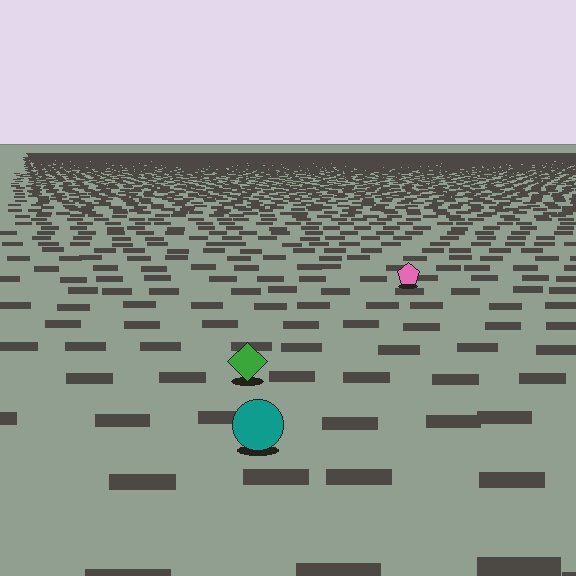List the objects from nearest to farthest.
From nearest to farthest: the teal circle, the green diamond, the pink pentagon.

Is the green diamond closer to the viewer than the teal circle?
No. The teal circle is closer — you can tell from the texture gradient: the ground texture is coarser near it.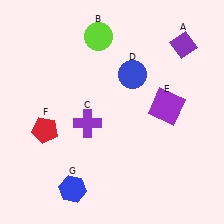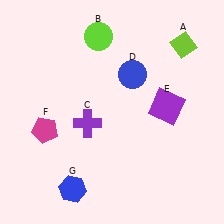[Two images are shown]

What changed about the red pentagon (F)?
In Image 1, F is red. In Image 2, it changed to magenta.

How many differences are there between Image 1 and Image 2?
There are 2 differences between the two images.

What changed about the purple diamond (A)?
In Image 1, A is purple. In Image 2, it changed to lime.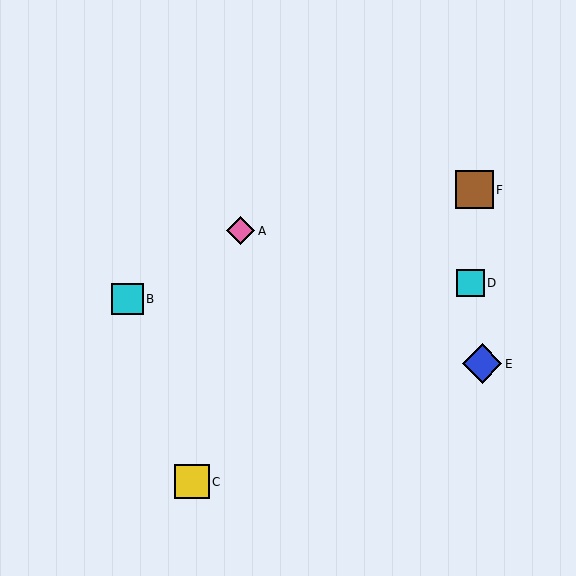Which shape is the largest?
The blue diamond (labeled E) is the largest.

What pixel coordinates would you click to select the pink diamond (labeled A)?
Click at (240, 231) to select the pink diamond A.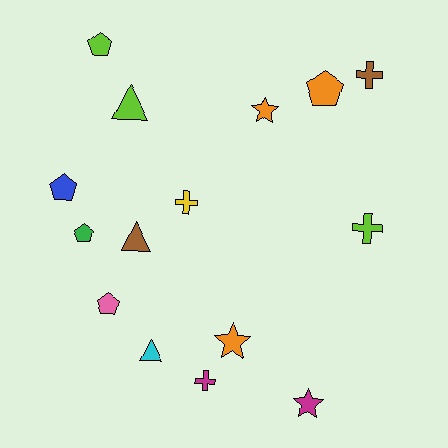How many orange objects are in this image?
There are 3 orange objects.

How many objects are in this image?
There are 15 objects.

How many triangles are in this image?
There are 3 triangles.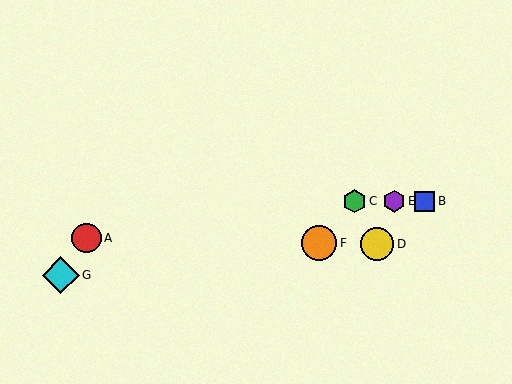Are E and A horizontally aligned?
No, E is at y≈201 and A is at y≈238.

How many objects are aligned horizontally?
3 objects (B, C, E) are aligned horizontally.